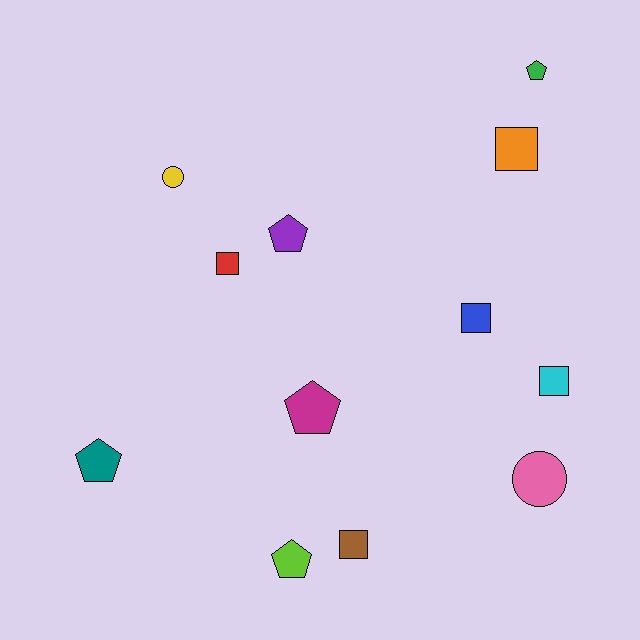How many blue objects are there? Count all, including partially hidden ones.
There is 1 blue object.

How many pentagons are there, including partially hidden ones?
There are 5 pentagons.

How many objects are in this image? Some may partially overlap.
There are 12 objects.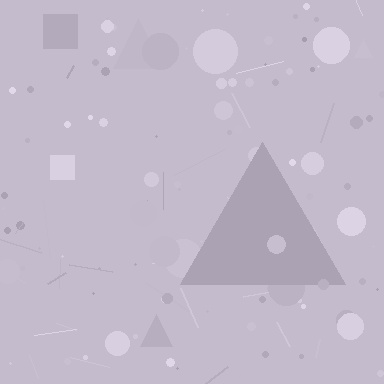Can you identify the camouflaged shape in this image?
The camouflaged shape is a triangle.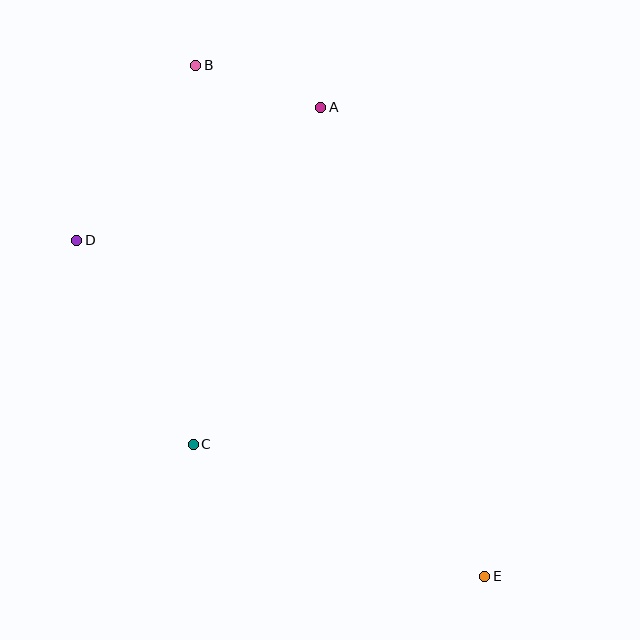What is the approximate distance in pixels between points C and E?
The distance between C and E is approximately 320 pixels.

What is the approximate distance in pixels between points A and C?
The distance between A and C is approximately 360 pixels.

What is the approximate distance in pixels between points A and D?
The distance between A and D is approximately 278 pixels.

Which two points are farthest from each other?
Points B and E are farthest from each other.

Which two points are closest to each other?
Points A and B are closest to each other.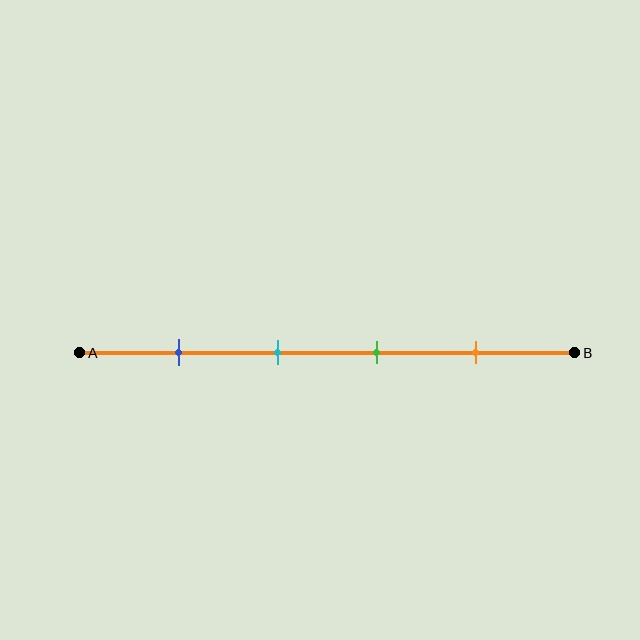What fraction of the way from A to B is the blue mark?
The blue mark is approximately 20% (0.2) of the way from A to B.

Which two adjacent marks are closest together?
The cyan and green marks are the closest adjacent pair.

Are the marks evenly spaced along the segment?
Yes, the marks are approximately evenly spaced.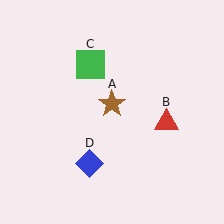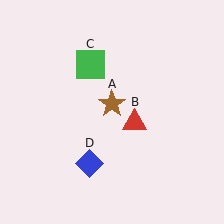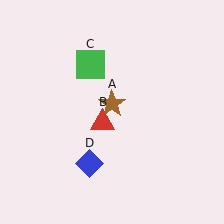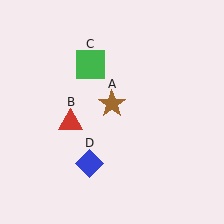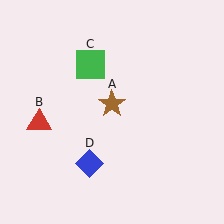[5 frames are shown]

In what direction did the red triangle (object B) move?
The red triangle (object B) moved left.